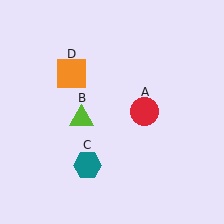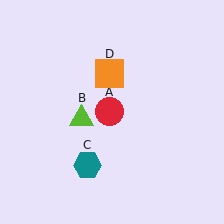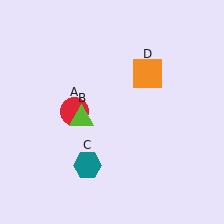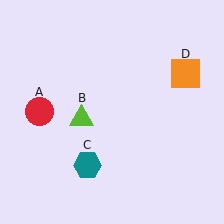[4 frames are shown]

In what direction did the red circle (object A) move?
The red circle (object A) moved left.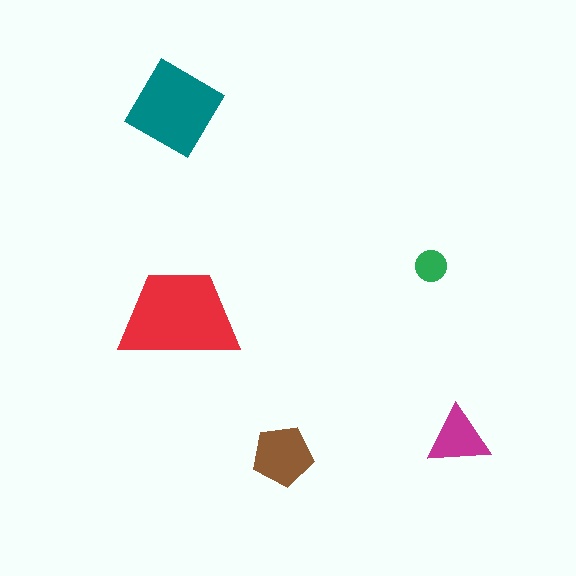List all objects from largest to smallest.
The red trapezoid, the teal diamond, the brown pentagon, the magenta triangle, the green circle.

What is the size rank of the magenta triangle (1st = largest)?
4th.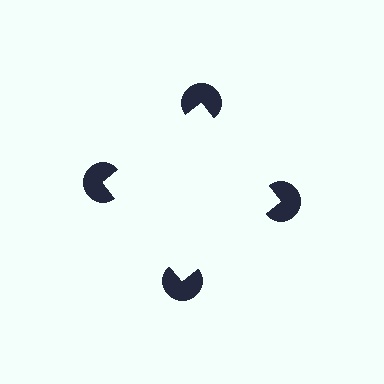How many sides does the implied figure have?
4 sides.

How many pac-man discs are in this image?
There are 4 — one at each vertex of the illusory square.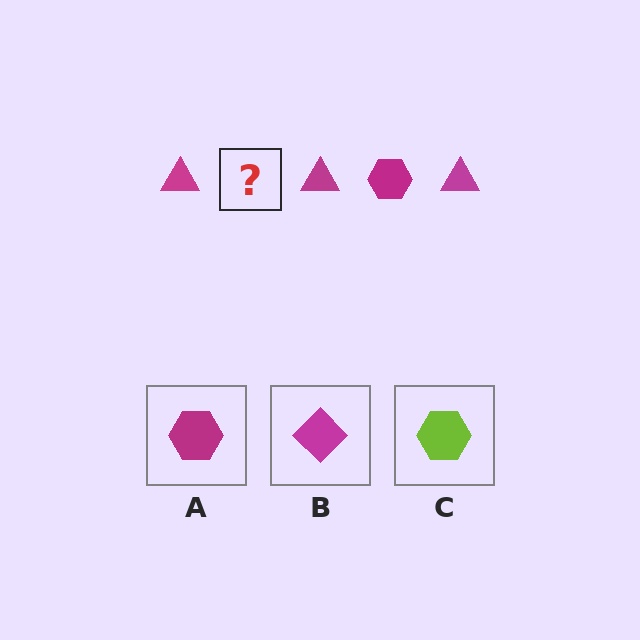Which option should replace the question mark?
Option A.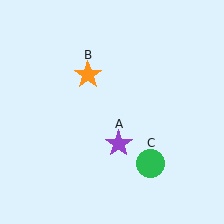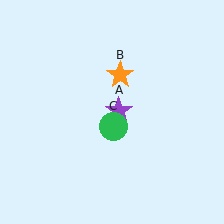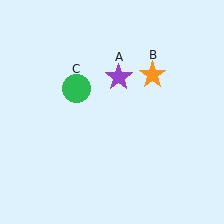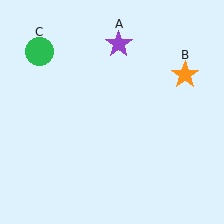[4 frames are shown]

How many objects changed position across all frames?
3 objects changed position: purple star (object A), orange star (object B), green circle (object C).